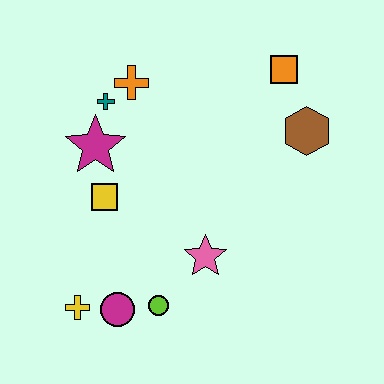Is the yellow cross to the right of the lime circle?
No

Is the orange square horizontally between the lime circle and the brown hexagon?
Yes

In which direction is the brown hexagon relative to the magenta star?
The brown hexagon is to the right of the magenta star.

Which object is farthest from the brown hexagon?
The yellow cross is farthest from the brown hexagon.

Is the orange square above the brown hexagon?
Yes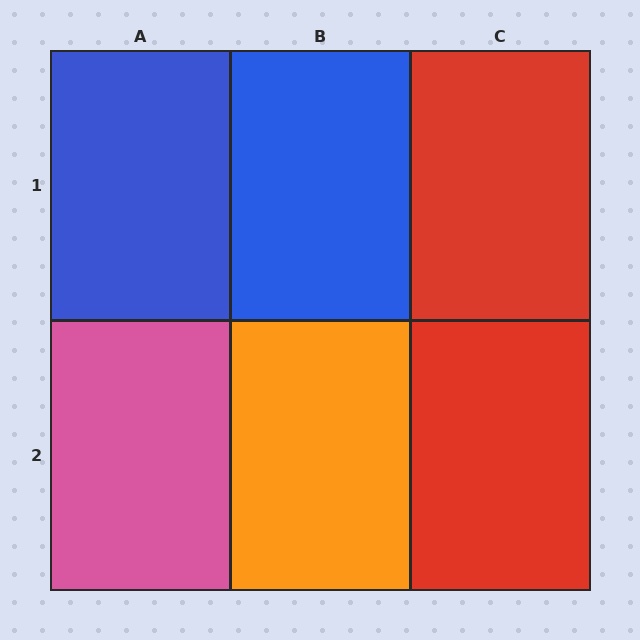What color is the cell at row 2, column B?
Orange.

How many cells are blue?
2 cells are blue.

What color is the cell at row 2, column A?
Pink.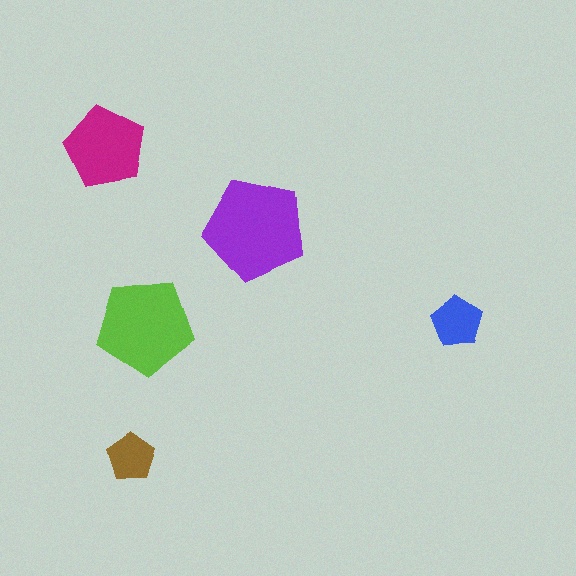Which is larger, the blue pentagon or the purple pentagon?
The purple one.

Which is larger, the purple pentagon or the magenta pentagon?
The purple one.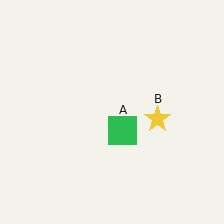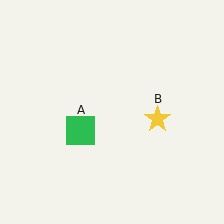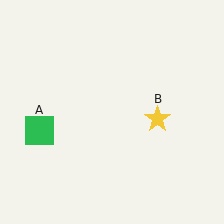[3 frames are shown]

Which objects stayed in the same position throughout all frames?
Yellow star (object B) remained stationary.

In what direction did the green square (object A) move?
The green square (object A) moved left.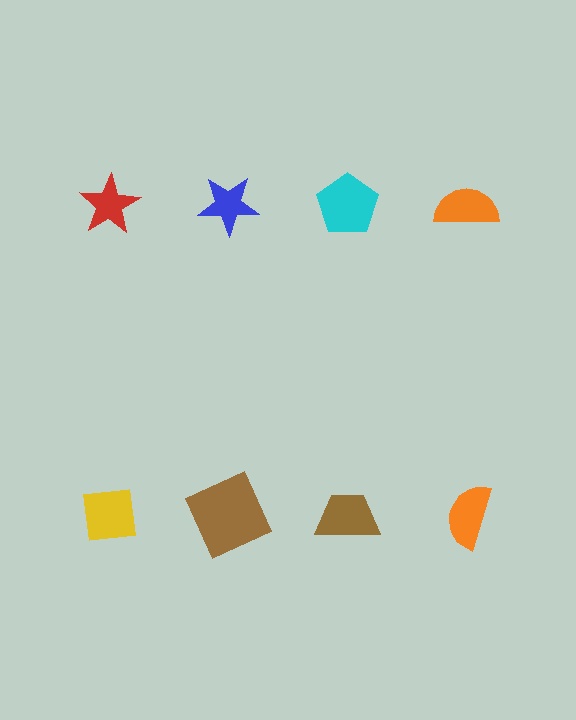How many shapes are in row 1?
4 shapes.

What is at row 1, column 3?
A cyan pentagon.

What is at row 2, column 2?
A brown square.